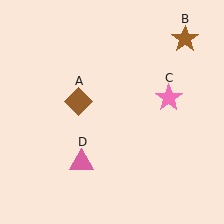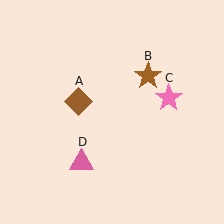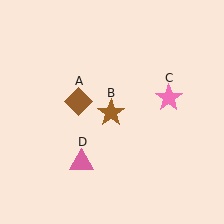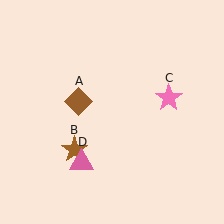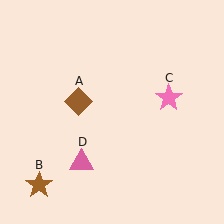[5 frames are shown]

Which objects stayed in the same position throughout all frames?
Brown diamond (object A) and pink star (object C) and pink triangle (object D) remained stationary.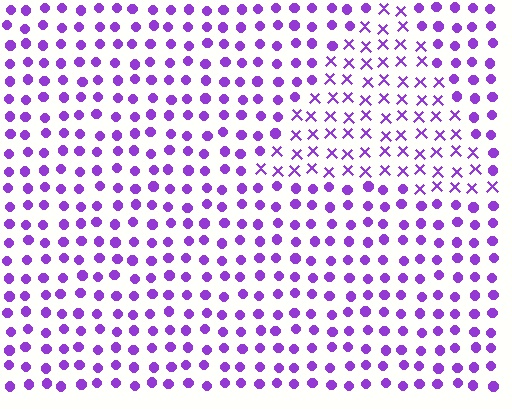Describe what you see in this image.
The image is filled with small purple elements arranged in a uniform grid. A triangle-shaped region contains X marks, while the surrounding area contains circles. The boundary is defined purely by the change in element shape.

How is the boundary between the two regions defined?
The boundary is defined by a change in element shape: X marks inside vs. circles outside. All elements share the same color and spacing.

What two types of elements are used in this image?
The image uses X marks inside the triangle region and circles outside it.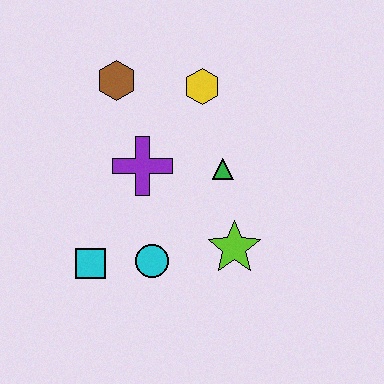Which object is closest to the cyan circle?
The cyan square is closest to the cyan circle.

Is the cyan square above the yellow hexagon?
No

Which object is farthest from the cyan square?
The yellow hexagon is farthest from the cyan square.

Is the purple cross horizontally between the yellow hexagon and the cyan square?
Yes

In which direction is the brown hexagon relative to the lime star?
The brown hexagon is above the lime star.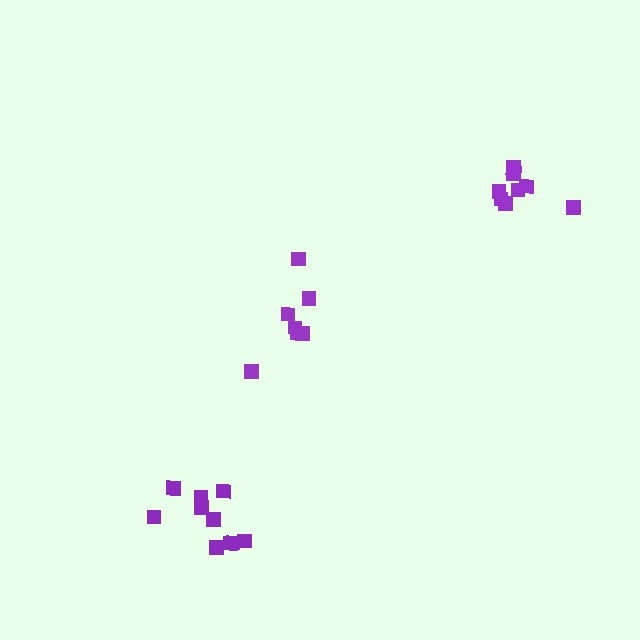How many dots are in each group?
Group 1: 10 dots, Group 2: 7 dots, Group 3: 8 dots (25 total).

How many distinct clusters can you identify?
There are 3 distinct clusters.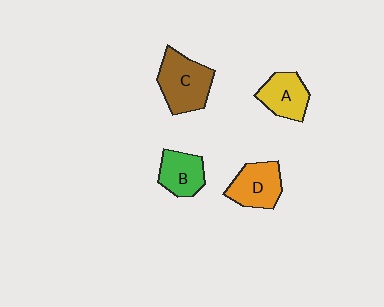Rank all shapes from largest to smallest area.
From largest to smallest: C (brown), D (orange), A (yellow), B (green).